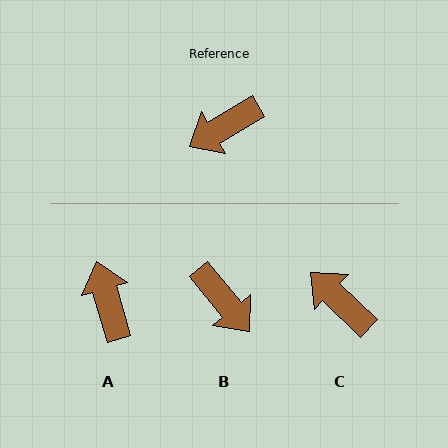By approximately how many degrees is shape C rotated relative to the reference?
Approximately 74 degrees clockwise.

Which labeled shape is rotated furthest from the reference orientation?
A, about 104 degrees away.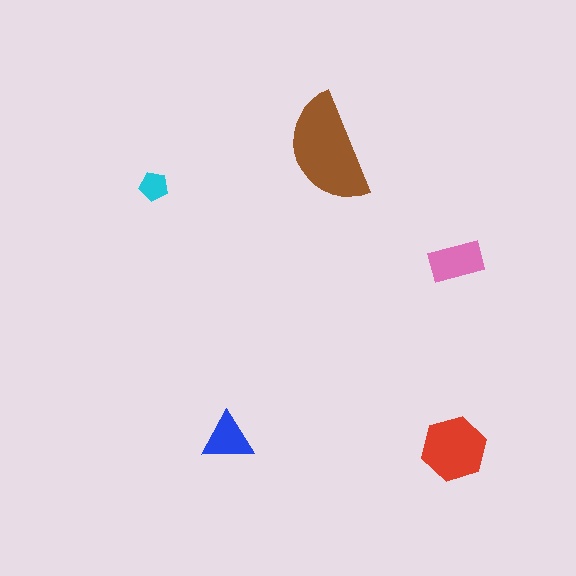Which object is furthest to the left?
The cyan pentagon is leftmost.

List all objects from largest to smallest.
The brown semicircle, the red hexagon, the pink rectangle, the blue triangle, the cyan pentagon.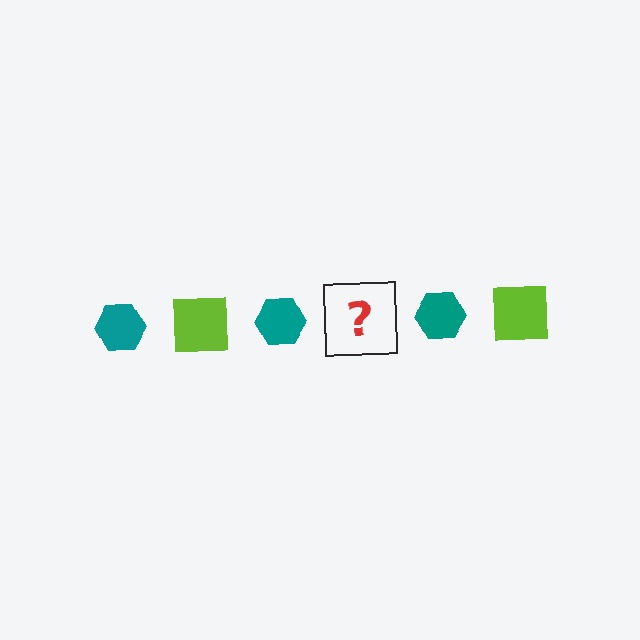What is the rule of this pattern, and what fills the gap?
The rule is that the pattern alternates between teal hexagon and lime square. The gap should be filled with a lime square.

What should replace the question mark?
The question mark should be replaced with a lime square.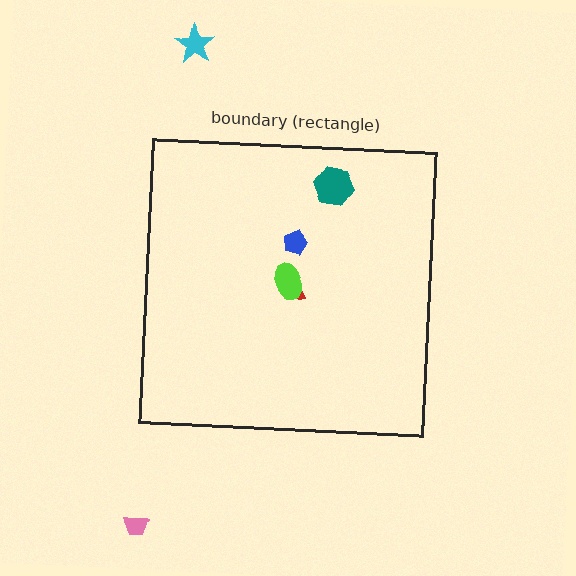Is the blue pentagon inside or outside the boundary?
Inside.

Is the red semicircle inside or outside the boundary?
Inside.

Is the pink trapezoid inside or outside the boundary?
Outside.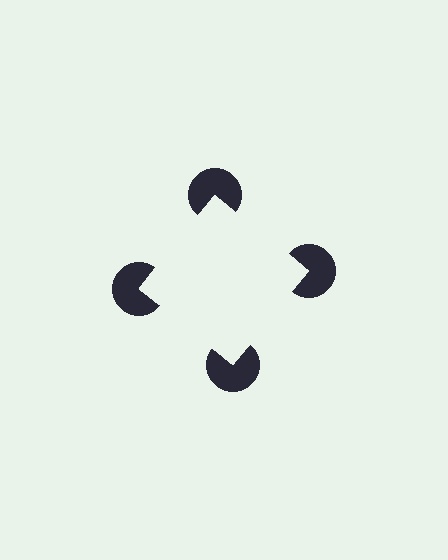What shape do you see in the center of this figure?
An illusory square — its edges are inferred from the aligned wedge cuts in the pac-man discs, not physically drawn.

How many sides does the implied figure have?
4 sides.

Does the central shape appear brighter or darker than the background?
It typically appears slightly brighter than the background, even though no actual brightness change is drawn.